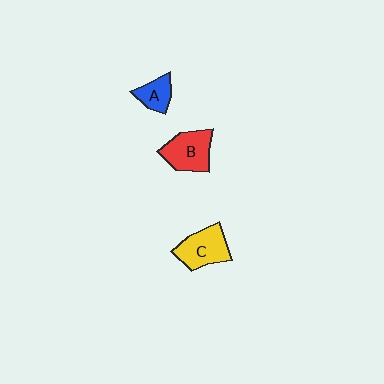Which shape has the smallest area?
Shape A (blue).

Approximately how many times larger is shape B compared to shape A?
Approximately 1.7 times.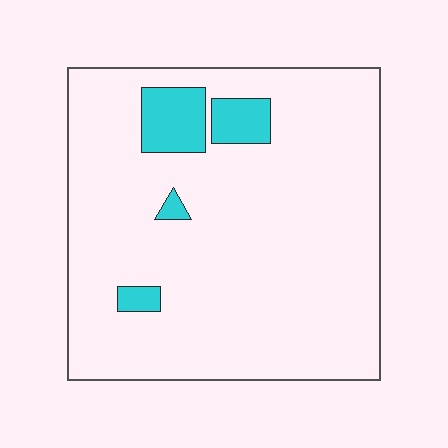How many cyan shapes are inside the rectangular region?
4.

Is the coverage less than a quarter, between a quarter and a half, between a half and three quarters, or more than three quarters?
Less than a quarter.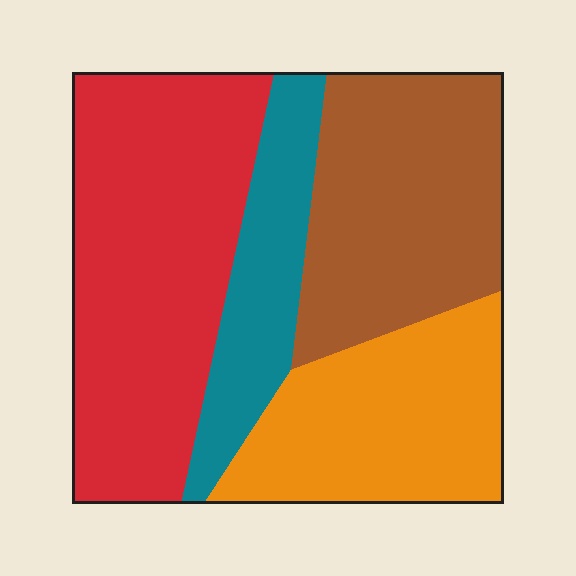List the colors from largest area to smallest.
From largest to smallest: red, brown, orange, teal.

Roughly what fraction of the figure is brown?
Brown covers roughly 25% of the figure.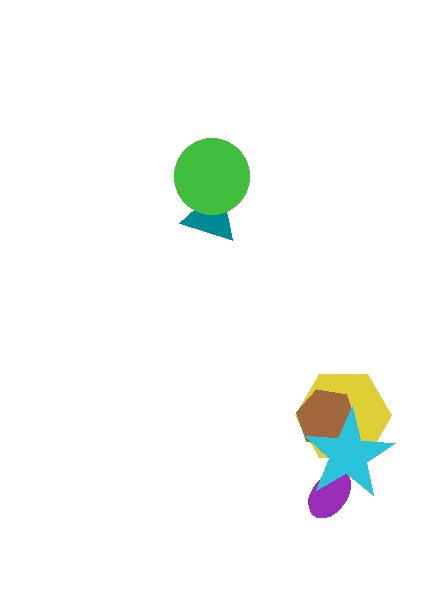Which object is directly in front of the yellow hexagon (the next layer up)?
The brown hexagon is directly in front of the yellow hexagon.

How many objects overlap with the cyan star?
3 objects overlap with the cyan star.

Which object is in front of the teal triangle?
The green circle is in front of the teal triangle.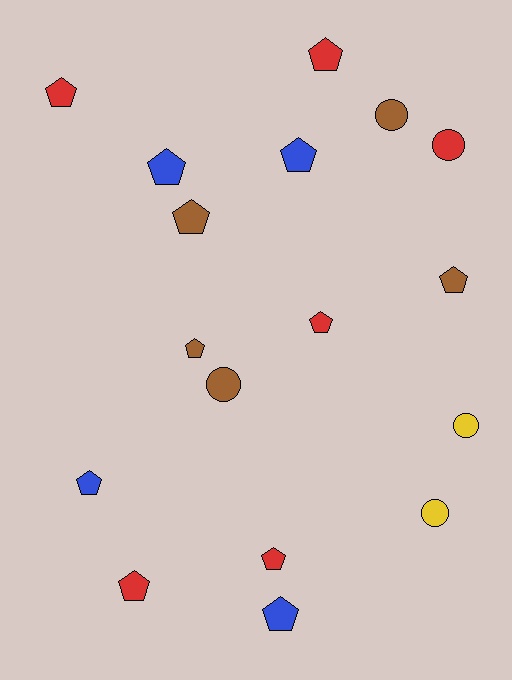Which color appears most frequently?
Red, with 6 objects.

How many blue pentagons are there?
There are 4 blue pentagons.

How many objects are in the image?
There are 17 objects.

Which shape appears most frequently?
Pentagon, with 12 objects.